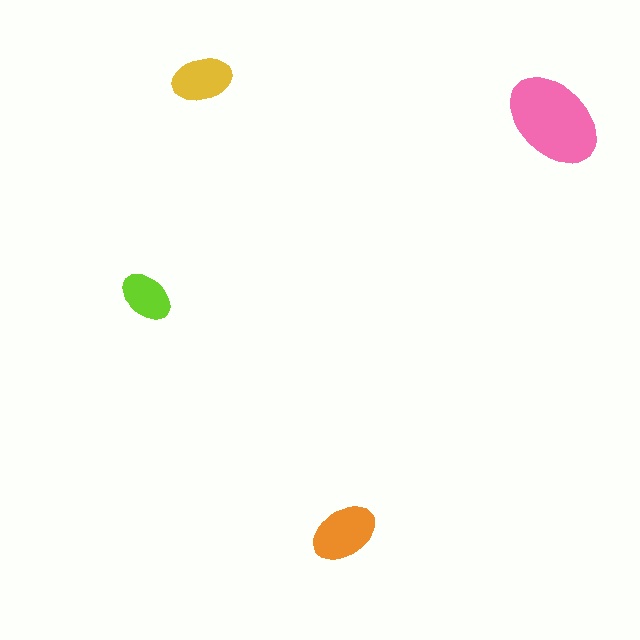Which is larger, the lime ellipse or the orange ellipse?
The orange one.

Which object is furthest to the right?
The pink ellipse is rightmost.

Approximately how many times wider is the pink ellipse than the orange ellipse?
About 1.5 times wider.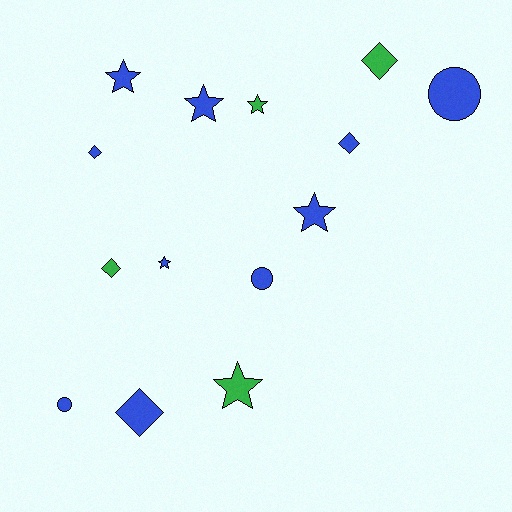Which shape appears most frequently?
Star, with 6 objects.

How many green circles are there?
There are no green circles.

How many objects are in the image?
There are 14 objects.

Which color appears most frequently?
Blue, with 10 objects.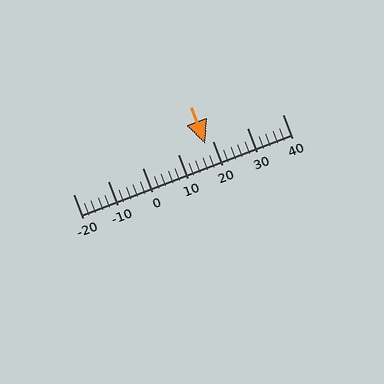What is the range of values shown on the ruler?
The ruler shows values from -20 to 40.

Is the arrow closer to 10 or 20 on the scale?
The arrow is closer to 20.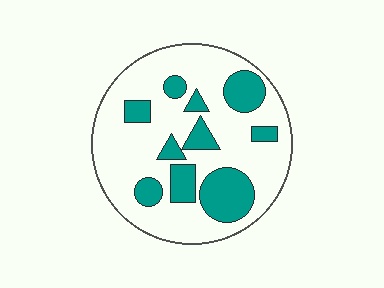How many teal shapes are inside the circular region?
10.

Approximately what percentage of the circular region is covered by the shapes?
Approximately 25%.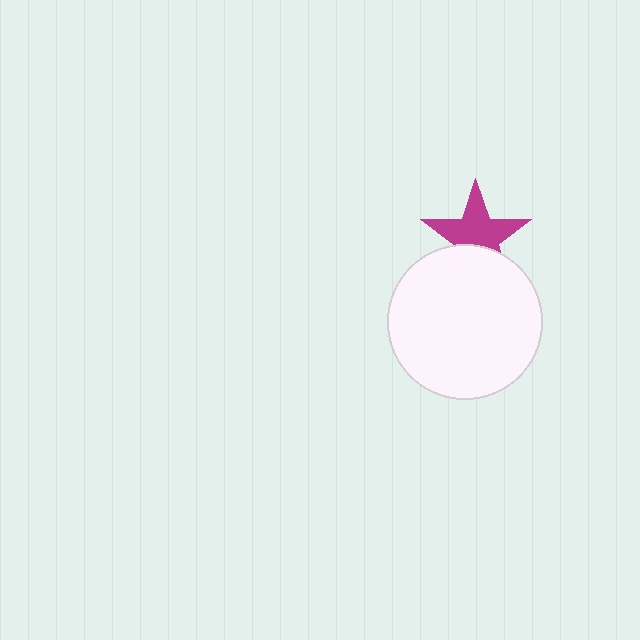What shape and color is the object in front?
The object in front is a white circle.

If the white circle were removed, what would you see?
You would see the complete magenta star.